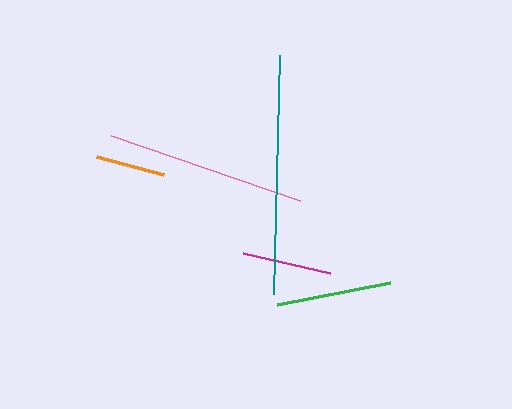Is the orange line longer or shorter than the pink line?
The pink line is longer than the orange line.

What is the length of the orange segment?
The orange segment is approximately 69 pixels long.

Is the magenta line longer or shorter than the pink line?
The pink line is longer than the magenta line.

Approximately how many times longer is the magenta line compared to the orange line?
The magenta line is approximately 1.3 times the length of the orange line.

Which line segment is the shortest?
The orange line is the shortest at approximately 69 pixels.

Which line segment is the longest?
The teal line is the longest at approximately 240 pixels.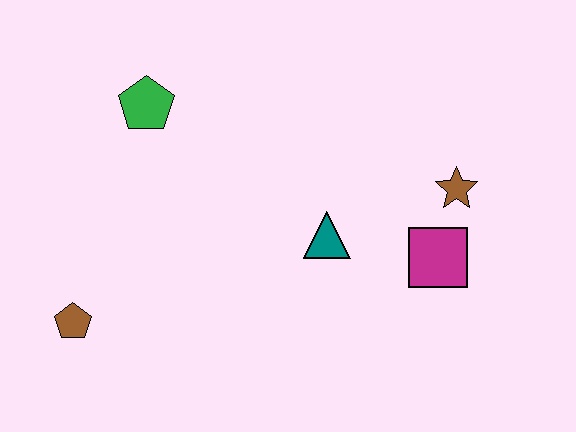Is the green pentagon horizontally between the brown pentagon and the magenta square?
Yes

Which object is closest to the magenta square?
The brown star is closest to the magenta square.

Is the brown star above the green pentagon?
No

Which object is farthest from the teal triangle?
The brown pentagon is farthest from the teal triangle.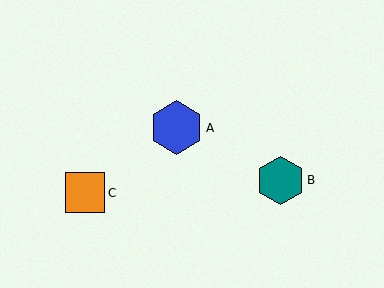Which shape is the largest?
The blue hexagon (labeled A) is the largest.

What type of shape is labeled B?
Shape B is a teal hexagon.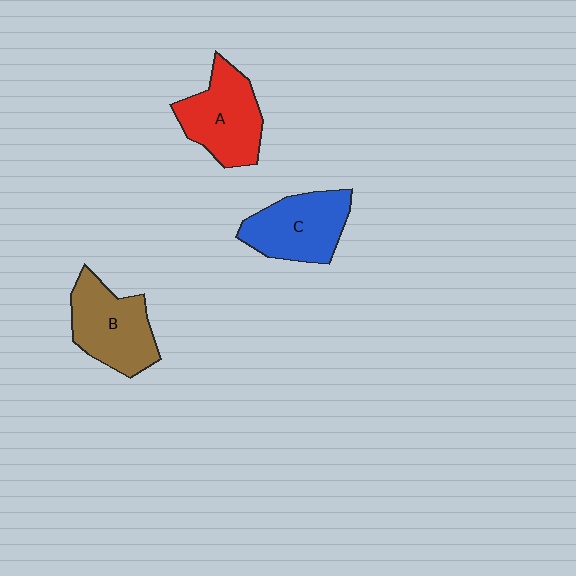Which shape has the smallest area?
Shape C (blue).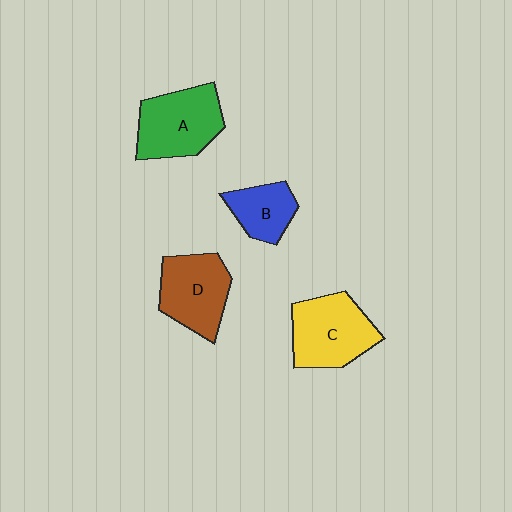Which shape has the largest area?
Shape C (yellow).